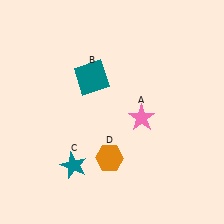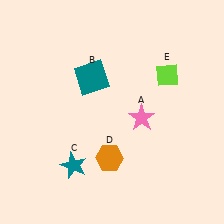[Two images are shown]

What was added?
A lime diamond (E) was added in Image 2.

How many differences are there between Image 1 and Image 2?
There is 1 difference between the two images.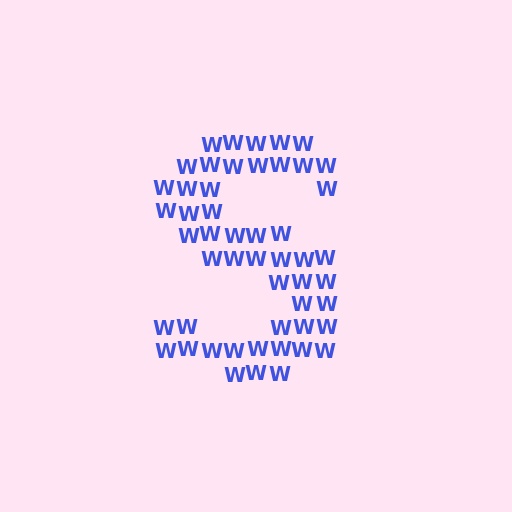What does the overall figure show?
The overall figure shows the letter S.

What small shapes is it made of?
It is made of small letter W's.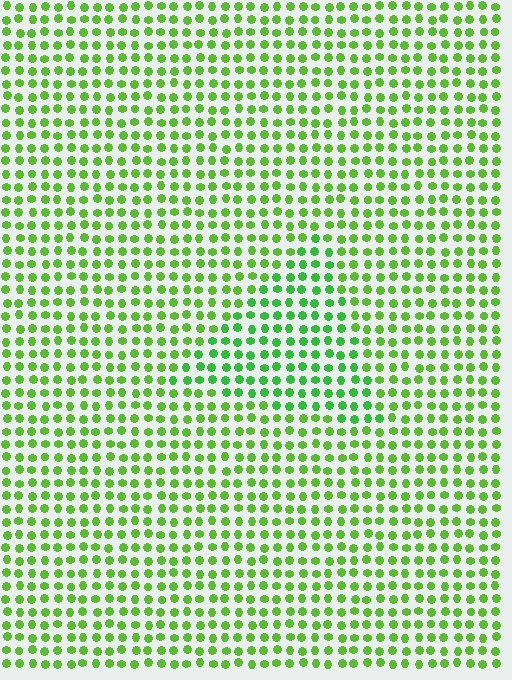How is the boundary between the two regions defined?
The boundary is defined purely by a slight shift in hue (about 21 degrees). Spacing, size, and orientation are identical on both sides.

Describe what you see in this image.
The image is filled with small lime elements in a uniform arrangement. A triangle-shaped region is visible where the elements are tinted to a slightly different hue, forming a subtle color boundary.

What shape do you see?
I see a triangle.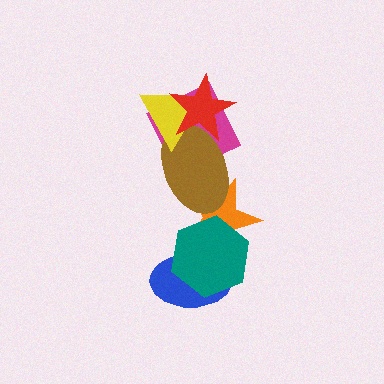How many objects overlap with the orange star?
3 objects overlap with the orange star.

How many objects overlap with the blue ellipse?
2 objects overlap with the blue ellipse.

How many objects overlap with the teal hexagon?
2 objects overlap with the teal hexagon.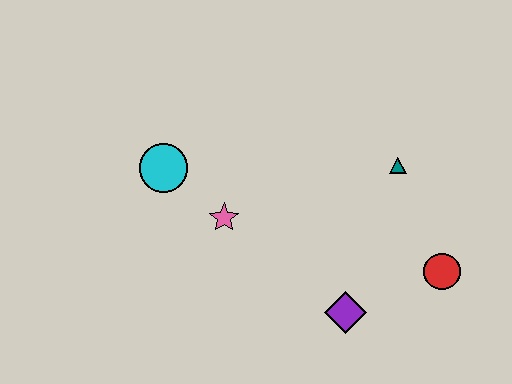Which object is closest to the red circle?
The purple diamond is closest to the red circle.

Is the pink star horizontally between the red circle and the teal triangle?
No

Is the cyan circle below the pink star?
No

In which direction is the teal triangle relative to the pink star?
The teal triangle is to the right of the pink star.